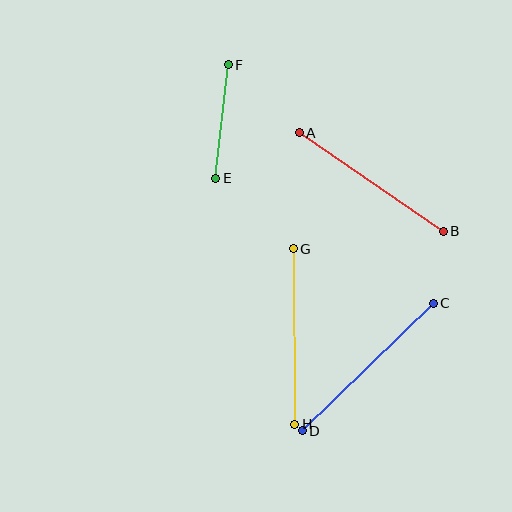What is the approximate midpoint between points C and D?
The midpoint is at approximately (368, 367) pixels.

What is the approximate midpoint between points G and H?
The midpoint is at approximately (294, 336) pixels.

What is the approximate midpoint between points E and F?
The midpoint is at approximately (222, 122) pixels.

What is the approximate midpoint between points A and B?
The midpoint is at approximately (371, 182) pixels.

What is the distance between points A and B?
The distance is approximately 175 pixels.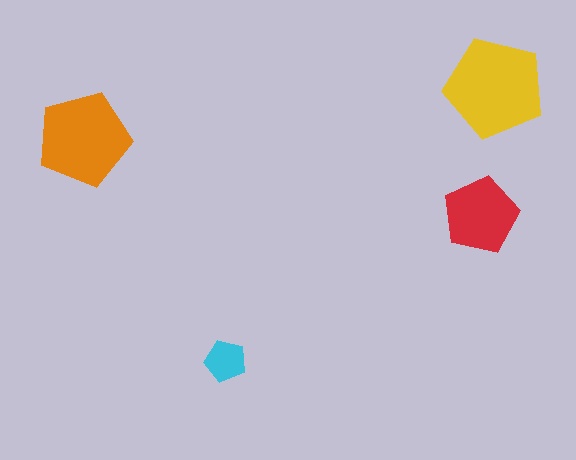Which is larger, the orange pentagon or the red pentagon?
The orange one.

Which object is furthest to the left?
The orange pentagon is leftmost.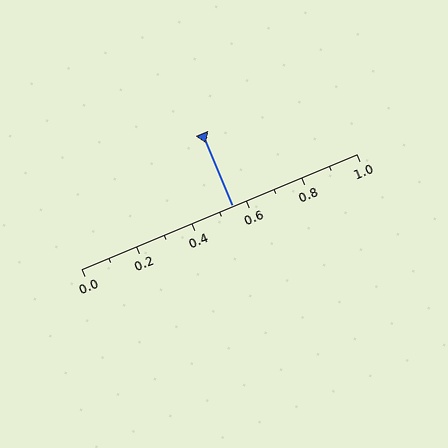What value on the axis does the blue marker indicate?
The marker indicates approximately 0.55.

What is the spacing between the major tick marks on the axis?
The major ticks are spaced 0.2 apart.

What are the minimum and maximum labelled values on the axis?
The axis runs from 0.0 to 1.0.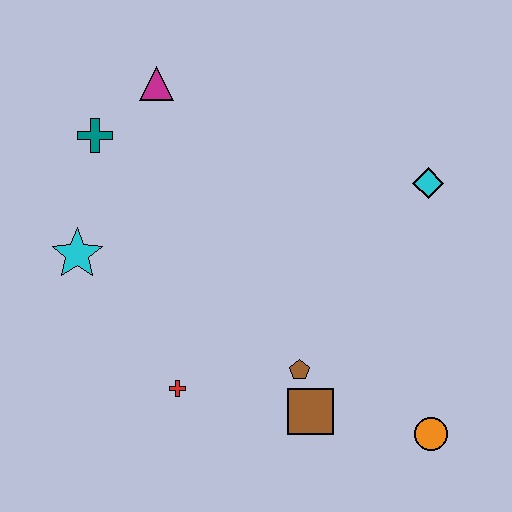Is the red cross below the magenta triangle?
Yes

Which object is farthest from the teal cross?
The orange circle is farthest from the teal cross.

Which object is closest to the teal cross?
The magenta triangle is closest to the teal cross.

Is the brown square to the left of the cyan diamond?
Yes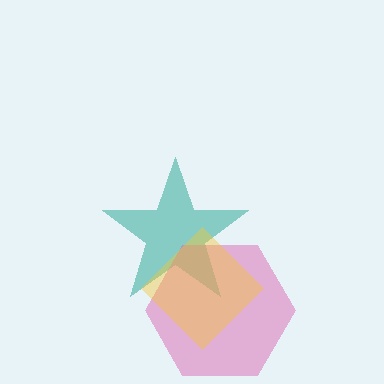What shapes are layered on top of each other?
The layered shapes are: a teal star, a pink hexagon, a yellow diamond.